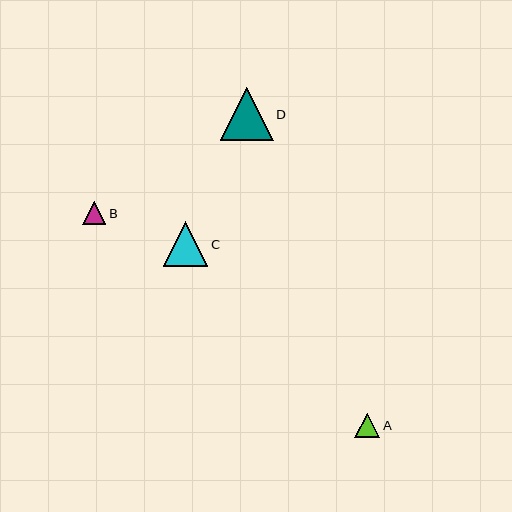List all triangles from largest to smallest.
From largest to smallest: D, C, A, B.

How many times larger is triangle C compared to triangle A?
Triangle C is approximately 1.8 times the size of triangle A.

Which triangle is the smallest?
Triangle B is the smallest with a size of approximately 24 pixels.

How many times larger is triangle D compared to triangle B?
Triangle D is approximately 2.2 times the size of triangle B.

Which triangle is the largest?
Triangle D is the largest with a size of approximately 53 pixels.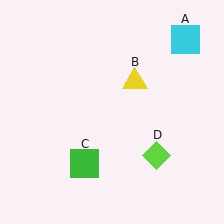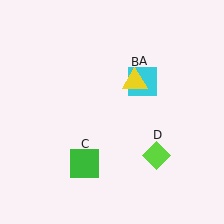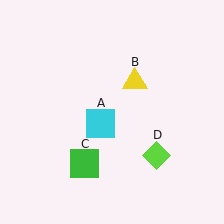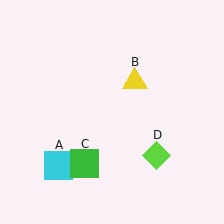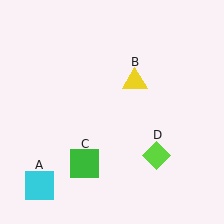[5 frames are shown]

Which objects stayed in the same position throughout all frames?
Yellow triangle (object B) and green square (object C) and lime diamond (object D) remained stationary.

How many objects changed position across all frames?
1 object changed position: cyan square (object A).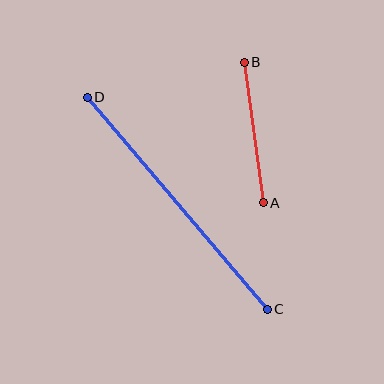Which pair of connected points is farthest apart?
Points C and D are farthest apart.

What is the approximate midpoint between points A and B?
The midpoint is at approximately (254, 133) pixels.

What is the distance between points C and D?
The distance is approximately 278 pixels.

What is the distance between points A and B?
The distance is approximately 142 pixels.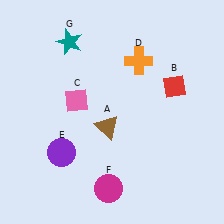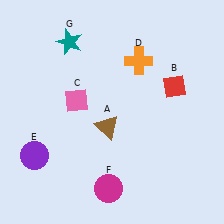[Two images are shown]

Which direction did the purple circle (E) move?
The purple circle (E) moved left.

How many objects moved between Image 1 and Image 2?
1 object moved between the two images.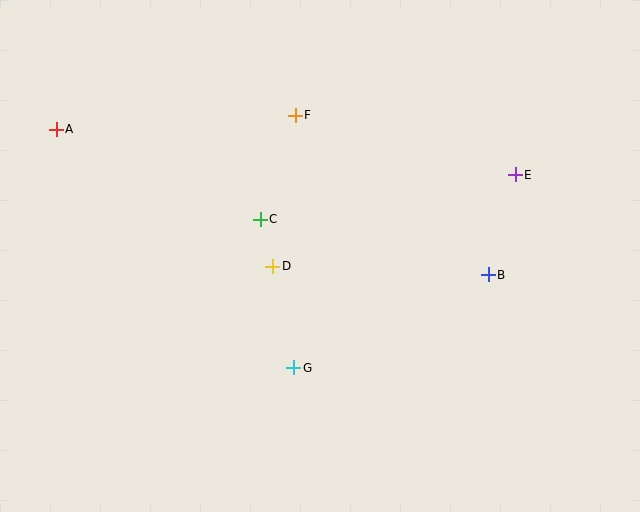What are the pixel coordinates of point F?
Point F is at (295, 115).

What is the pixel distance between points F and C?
The distance between F and C is 110 pixels.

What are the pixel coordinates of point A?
Point A is at (56, 129).